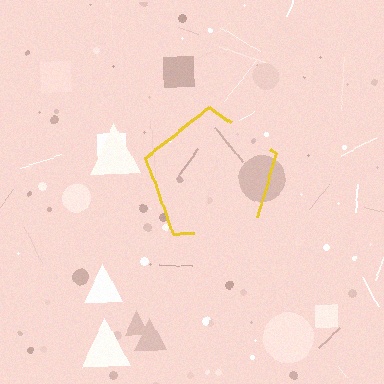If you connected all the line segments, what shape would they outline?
They would outline a pentagon.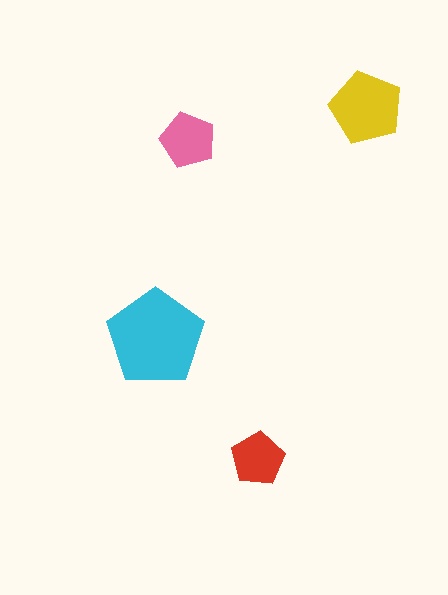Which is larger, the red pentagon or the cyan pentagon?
The cyan one.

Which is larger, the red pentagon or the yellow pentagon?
The yellow one.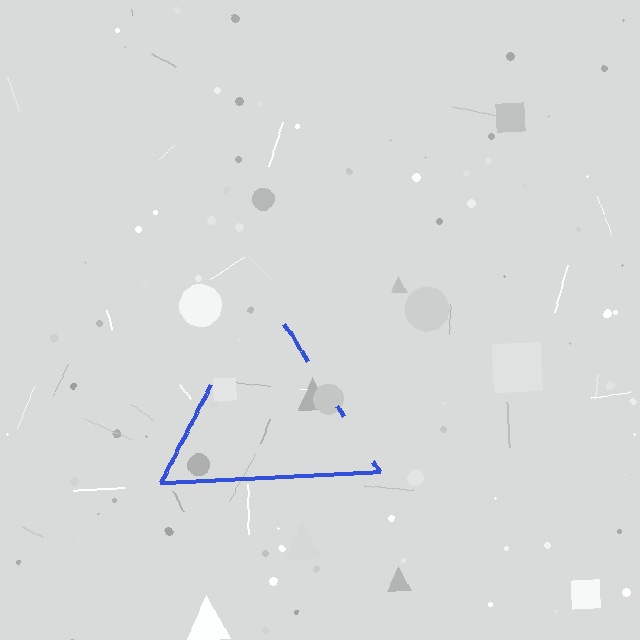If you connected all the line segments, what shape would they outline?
They would outline a triangle.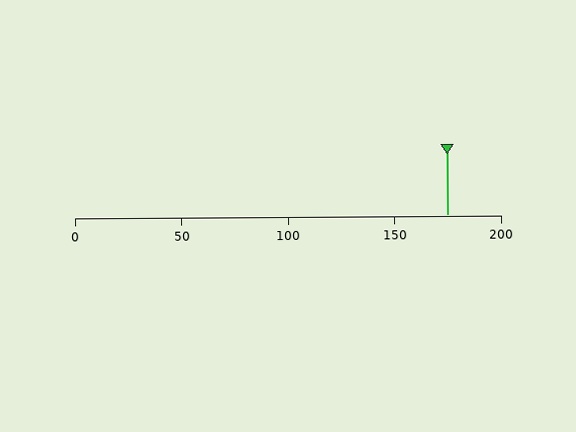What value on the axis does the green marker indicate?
The marker indicates approximately 175.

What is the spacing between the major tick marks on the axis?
The major ticks are spaced 50 apart.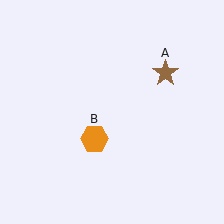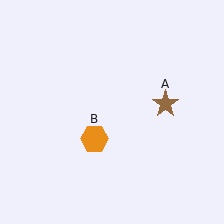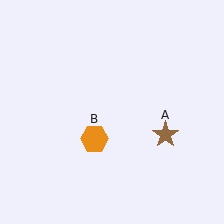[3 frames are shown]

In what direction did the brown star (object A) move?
The brown star (object A) moved down.